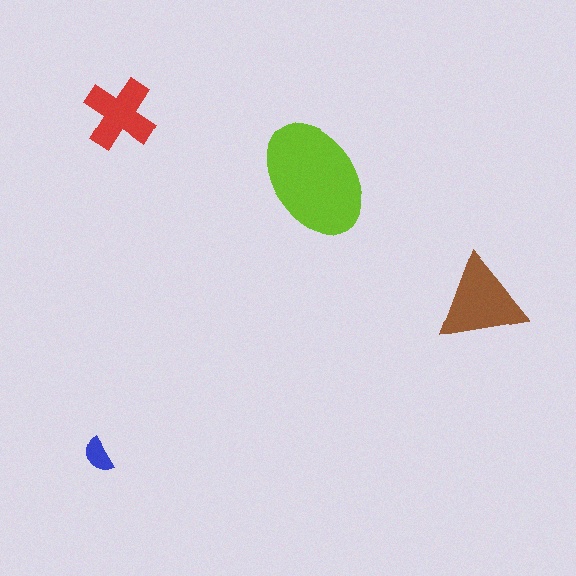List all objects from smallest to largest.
The blue semicircle, the red cross, the brown triangle, the lime ellipse.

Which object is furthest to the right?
The brown triangle is rightmost.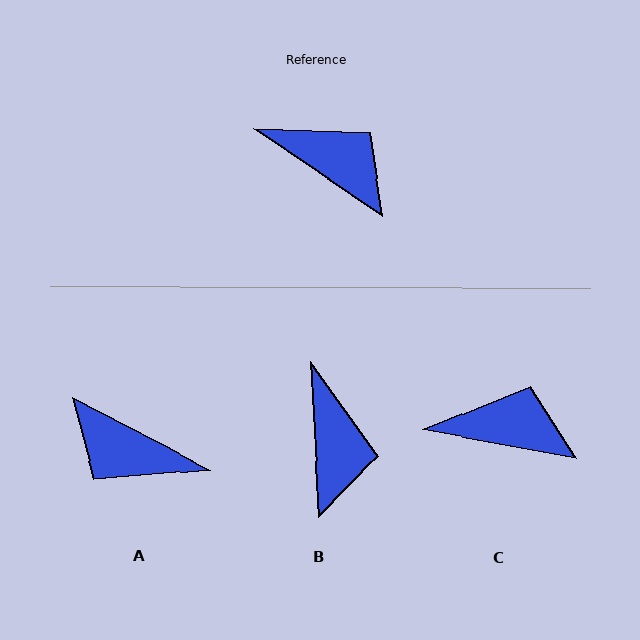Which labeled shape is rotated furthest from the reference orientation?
A, about 173 degrees away.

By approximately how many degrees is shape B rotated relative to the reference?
Approximately 53 degrees clockwise.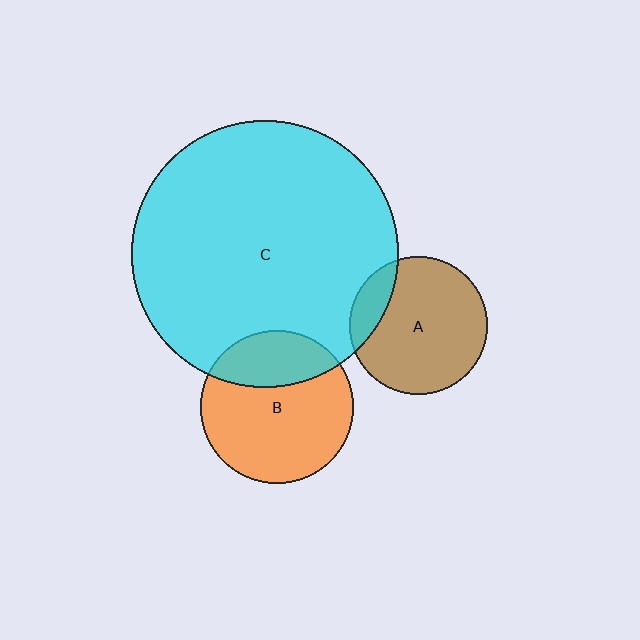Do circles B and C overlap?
Yes.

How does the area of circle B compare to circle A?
Approximately 1.2 times.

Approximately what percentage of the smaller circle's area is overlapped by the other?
Approximately 30%.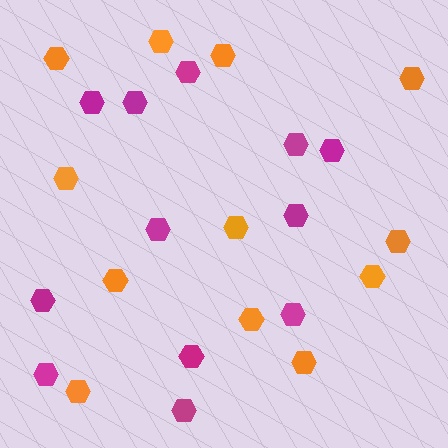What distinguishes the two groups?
There are 2 groups: one group of magenta hexagons (12) and one group of orange hexagons (12).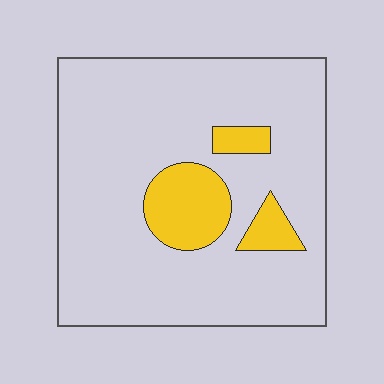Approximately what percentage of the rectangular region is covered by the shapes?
Approximately 15%.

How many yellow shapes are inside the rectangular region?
3.